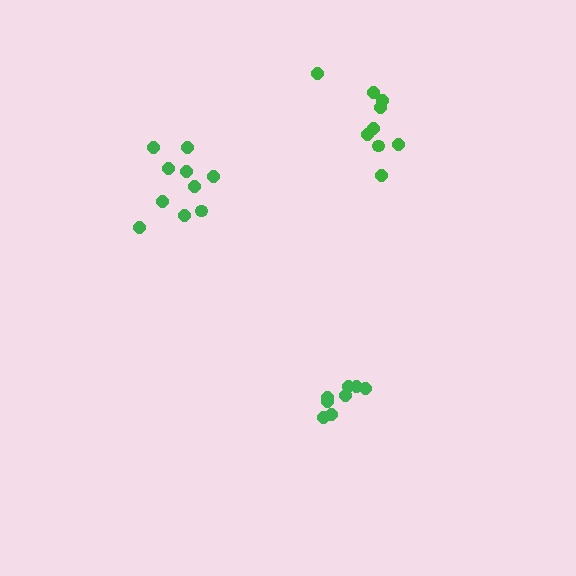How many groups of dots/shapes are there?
There are 3 groups.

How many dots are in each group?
Group 1: 9 dots, Group 2: 10 dots, Group 3: 8 dots (27 total).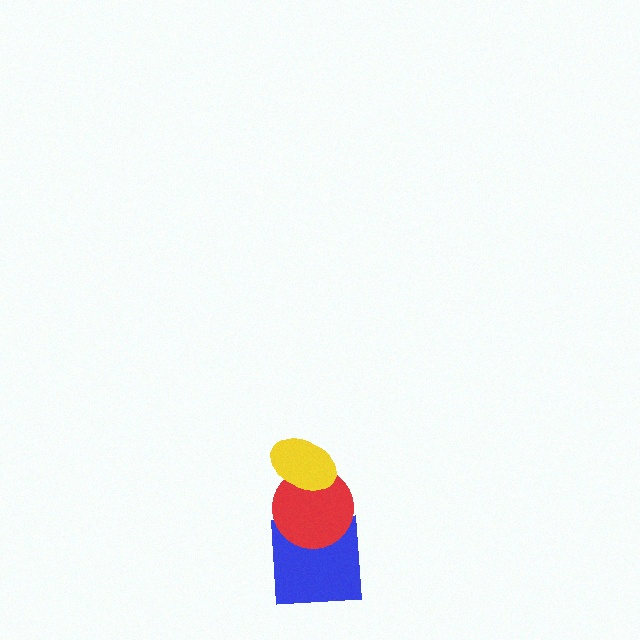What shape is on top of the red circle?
The yellow ellipse is on top of the red circle.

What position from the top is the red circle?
The red circle is 2nd from the top.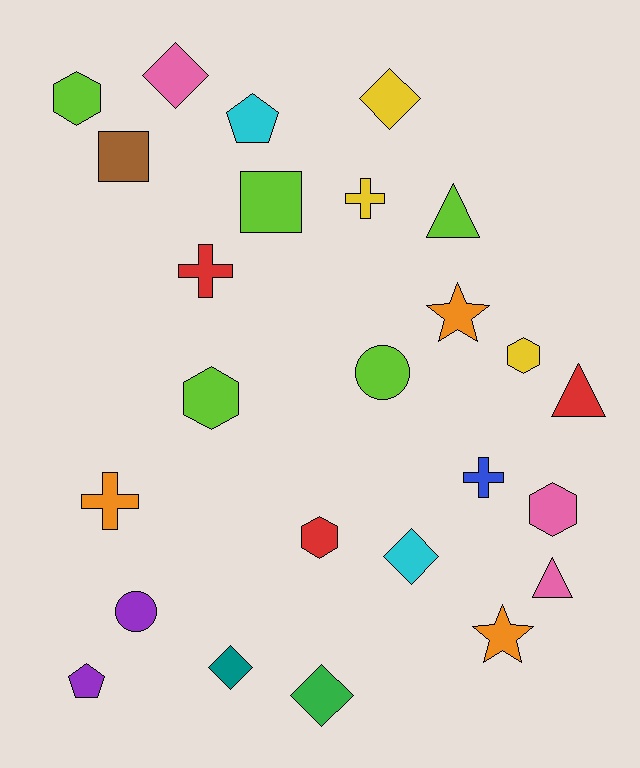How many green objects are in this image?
There is 1 green object.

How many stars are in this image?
There are 2 stars.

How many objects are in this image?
There are 25 objects.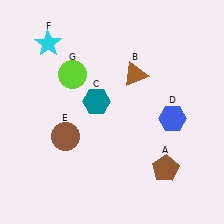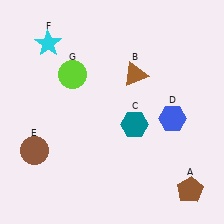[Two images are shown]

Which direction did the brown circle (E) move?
The brown circle (E) moved left.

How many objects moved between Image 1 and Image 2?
3 objects moved between the two images.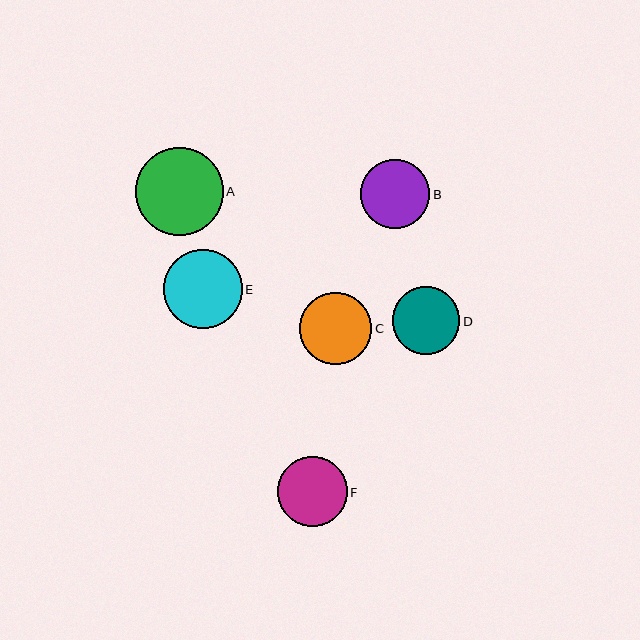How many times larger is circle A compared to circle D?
Circle A is approximately 1.3 times the size of circle D.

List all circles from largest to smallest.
From largest to smallest: A, E, C, B, F, D.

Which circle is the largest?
Circle A is the largest with a size of approximately 88 pixels.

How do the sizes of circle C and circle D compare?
Circle C and circle D are approximately the same size.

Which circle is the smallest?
Circle D is the smallest with a size of approximately 68 pixels.